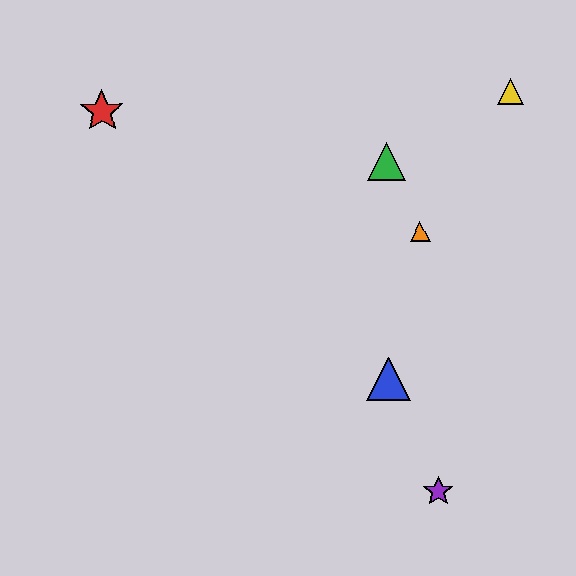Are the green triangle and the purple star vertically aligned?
No, the green triangle is at x≈386 and the purple star is at x≈438.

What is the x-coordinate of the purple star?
The purple star is at x≈438.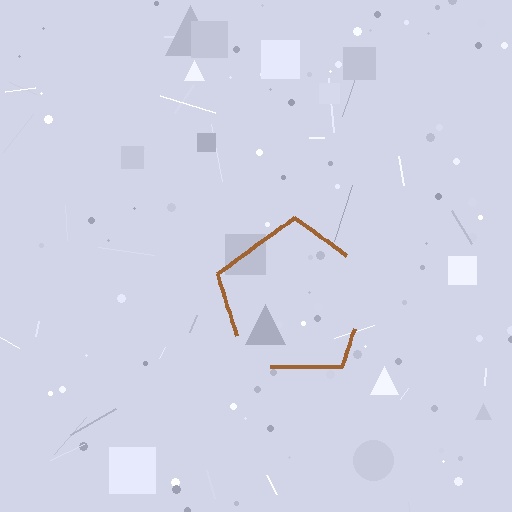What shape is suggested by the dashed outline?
The dashed outline suggests a pentagon.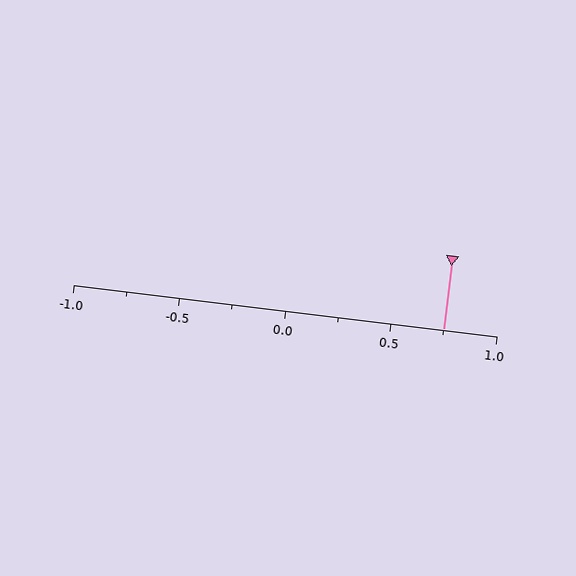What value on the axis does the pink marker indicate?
The marker indicates approximately 0.75.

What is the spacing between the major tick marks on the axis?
The major ticks are spaced 0.5 apart.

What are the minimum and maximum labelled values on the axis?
The axis runs from -1.0 to 1.0.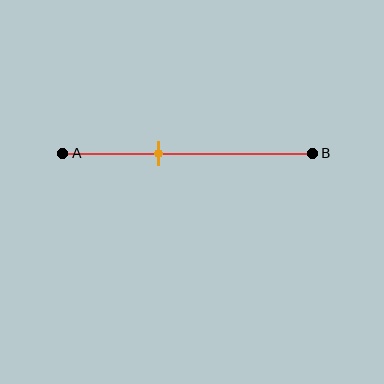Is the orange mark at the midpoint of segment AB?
No, the mark is at about 40% from A, not at the 50% midpoint.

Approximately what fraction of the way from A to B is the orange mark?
The orange mark is approximately 40% of the way from A to B.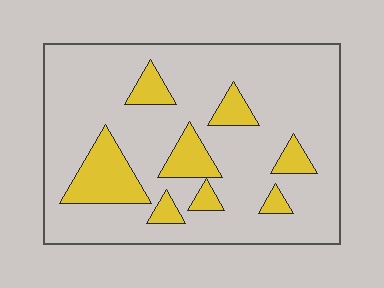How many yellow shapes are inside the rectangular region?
8.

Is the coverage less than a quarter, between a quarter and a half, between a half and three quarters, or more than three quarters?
Less than a quarter.